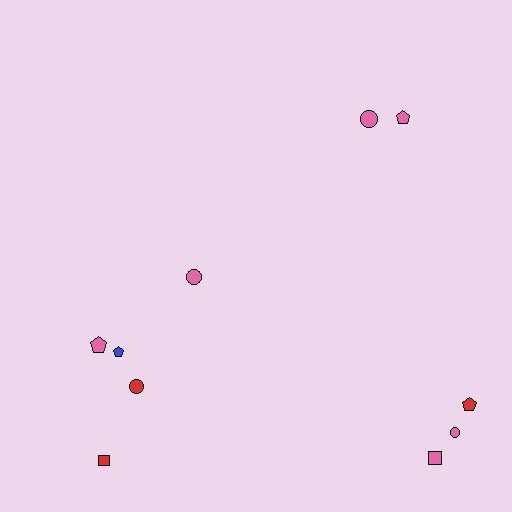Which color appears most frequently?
Pink, with 6 objects.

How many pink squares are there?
There is 1 pink square.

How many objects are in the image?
There are 10 objects.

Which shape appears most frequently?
Pentagon, with 4 objects.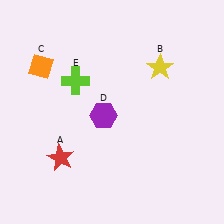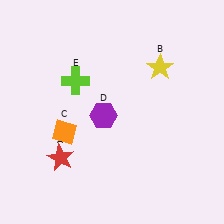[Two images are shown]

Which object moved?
The orange diamond (C) moved down.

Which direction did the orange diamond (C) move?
The orange diamond (C) moved down.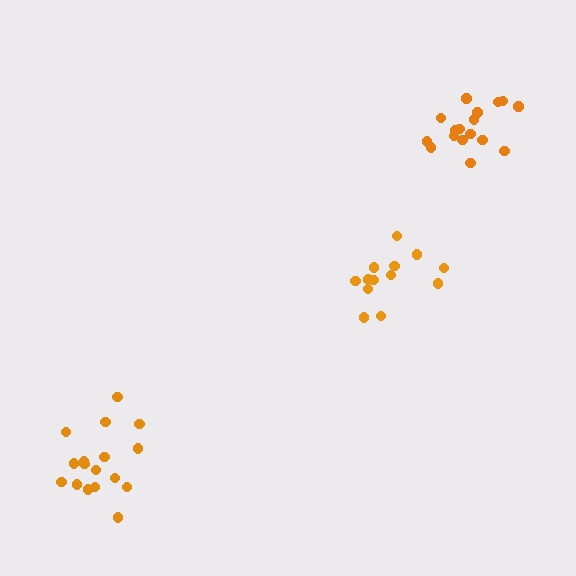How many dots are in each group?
Group 1: 13 dots, Group 2: 17 dots, Group 3: 17 dots (47 total).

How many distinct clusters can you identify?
There are 3 distinct clusters.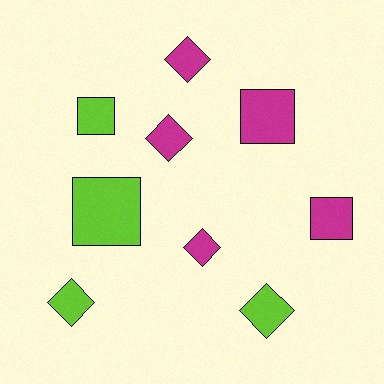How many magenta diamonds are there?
There are 3 magenta diamonds.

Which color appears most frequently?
Magenta, with 5 objects.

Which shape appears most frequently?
Diamond, with 5 objects.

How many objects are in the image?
There are 9 objects.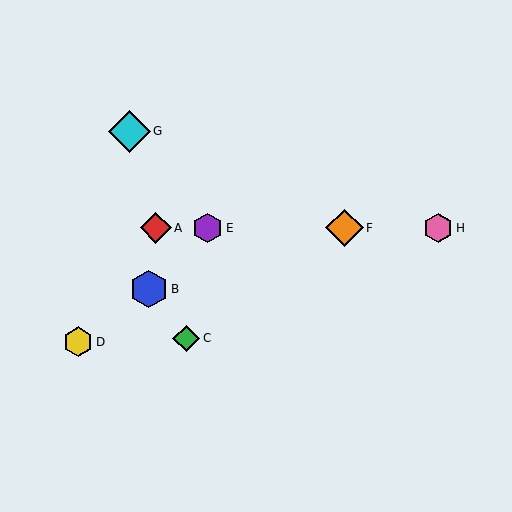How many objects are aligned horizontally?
4 objects (A, E, F, H) are aligned horizontally.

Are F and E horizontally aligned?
Yes, both are at y≈228.